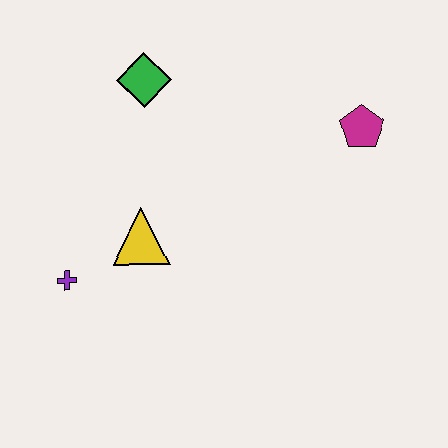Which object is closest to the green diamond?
The yellow triangle is closest to the green diamond.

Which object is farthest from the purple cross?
The magenta pentagon is farthest from the purple cross.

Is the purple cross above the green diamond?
No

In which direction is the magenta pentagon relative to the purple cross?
The magenta pentagon is to the right of the purple cross.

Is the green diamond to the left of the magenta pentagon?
Yes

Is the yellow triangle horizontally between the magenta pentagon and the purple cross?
Yes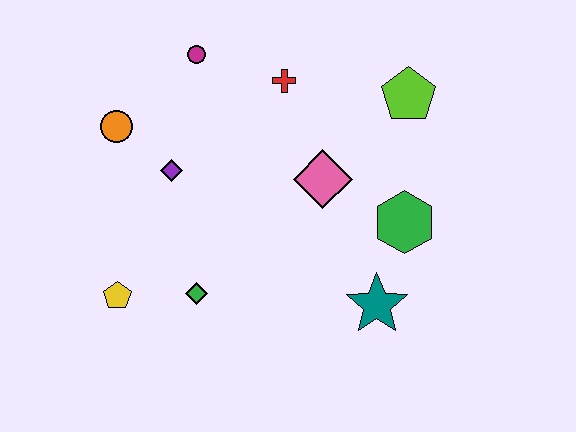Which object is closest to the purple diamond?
The orange circle is closest to the purple diamond.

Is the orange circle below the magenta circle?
Yes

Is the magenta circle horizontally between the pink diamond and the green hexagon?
No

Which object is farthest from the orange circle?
The teal star is farthest from the orange circle.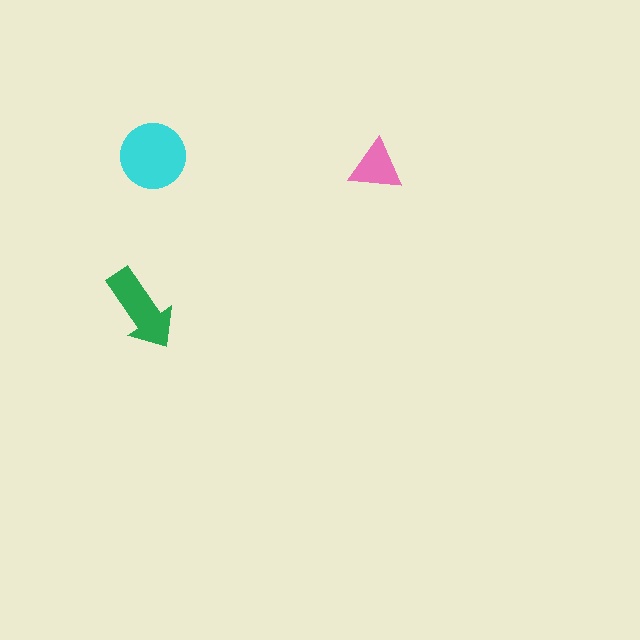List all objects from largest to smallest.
The cyan circle, the green arrow, the pink triangle.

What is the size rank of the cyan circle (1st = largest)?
1st.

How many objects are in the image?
There are 3 objects in the image.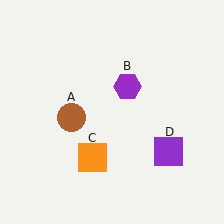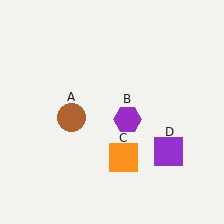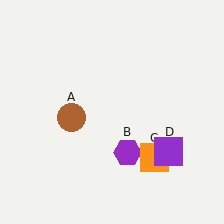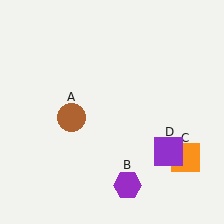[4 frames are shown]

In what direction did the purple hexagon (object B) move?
The purple hexagon (object B) moved down.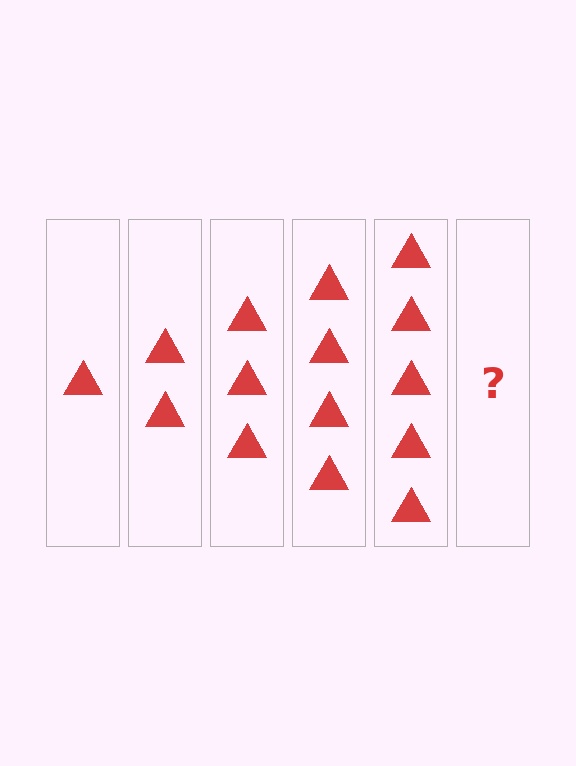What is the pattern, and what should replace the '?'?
The pattern is that each step adds one more triangle. The '?' should be 6 triangles.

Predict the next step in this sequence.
The next step is 6 triangles.